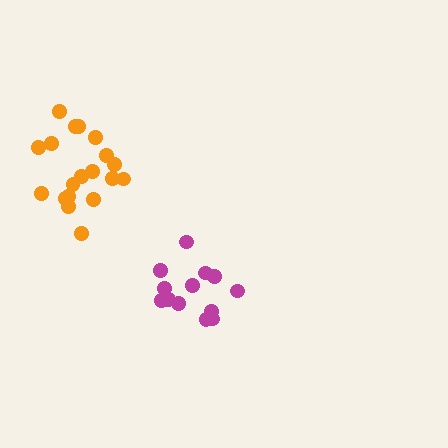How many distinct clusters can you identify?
There are 2 distinct clusters.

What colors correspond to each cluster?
The clusters are colored: orange, magenta.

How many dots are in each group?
Group 1: 19 dots, Group 2: 13 dots (32 total).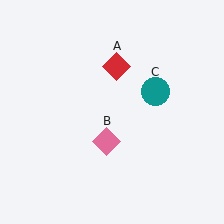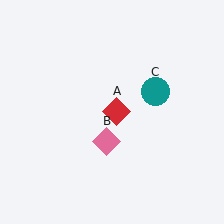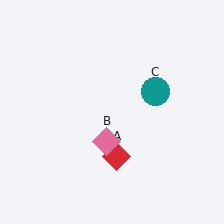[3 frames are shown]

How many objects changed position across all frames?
1 object changed position: red diamond (object A).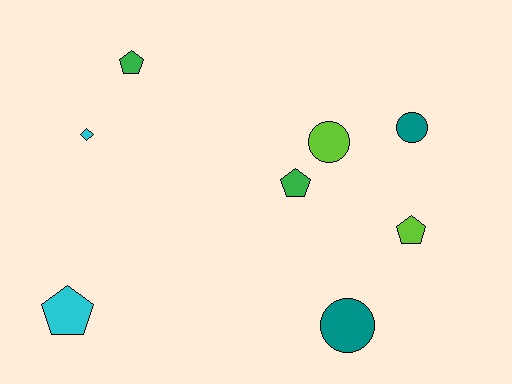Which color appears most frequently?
Teal, with 2 objects.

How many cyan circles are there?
There are no cyan circles.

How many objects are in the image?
There are 8 objects.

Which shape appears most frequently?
Pentagon, with 4 objects.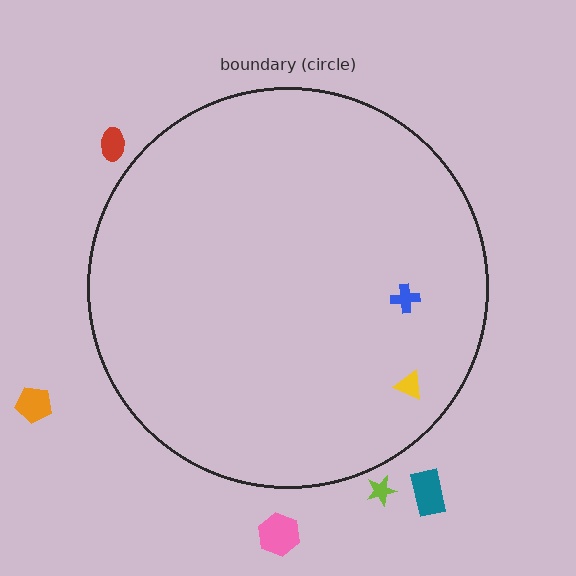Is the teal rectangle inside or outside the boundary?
Outside.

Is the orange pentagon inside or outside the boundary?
Outside.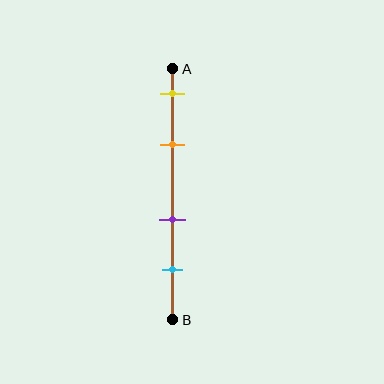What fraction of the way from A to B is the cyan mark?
The cyan mark is approximately 80% (0.8) of the way from A to B.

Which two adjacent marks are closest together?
The yellow and orange marks are the closest adjacent pair.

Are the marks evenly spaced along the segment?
No, the marks are not evenly spaced.